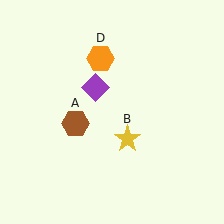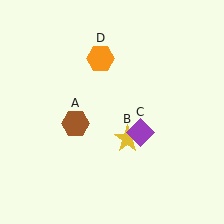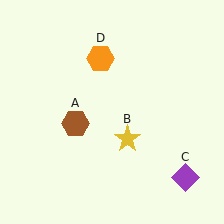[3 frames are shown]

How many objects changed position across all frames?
1 object changed position: purple diamond (object C).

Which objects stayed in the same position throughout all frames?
Brown hexagon (object A) and yellow star (object B) and orange hexagon (object D) remained stationary.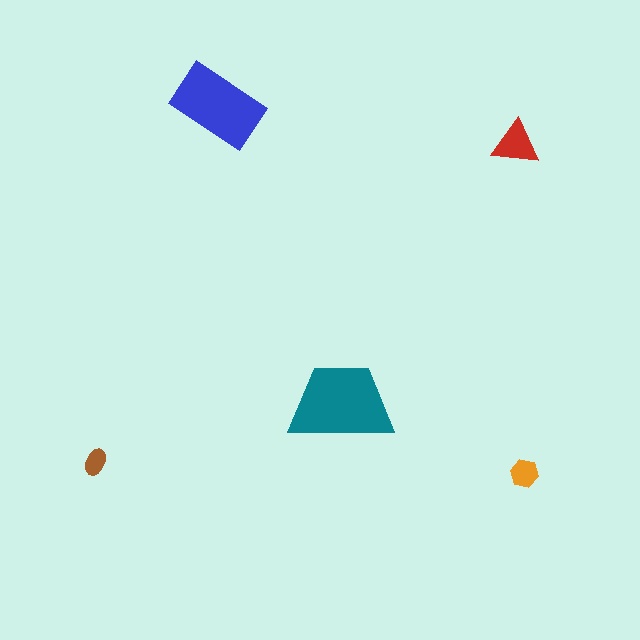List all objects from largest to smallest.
The teal trapezoid, the blue rectangle, the red triangle, the orange hexagon, the brown ellipse.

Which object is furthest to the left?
The brown ellipse is leftmost.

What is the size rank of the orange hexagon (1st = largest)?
4th.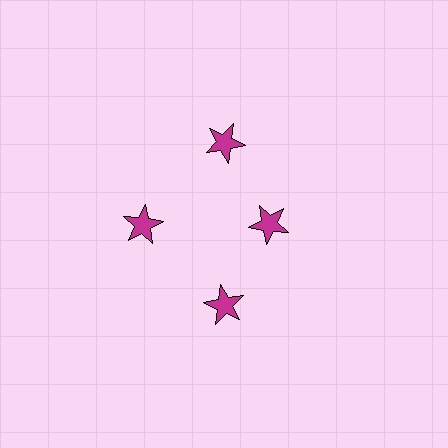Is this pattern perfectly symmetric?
No. The 4 magenta stars are arranged in a ring, but one element near the 3 o'clock position is pulled inward toward the center, breaking the 4-fold rotational symmetry.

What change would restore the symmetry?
The symmetry would be restored by moving it outward, back onto the ring so that all 4 stars sit at equal angles and equal distance from the center.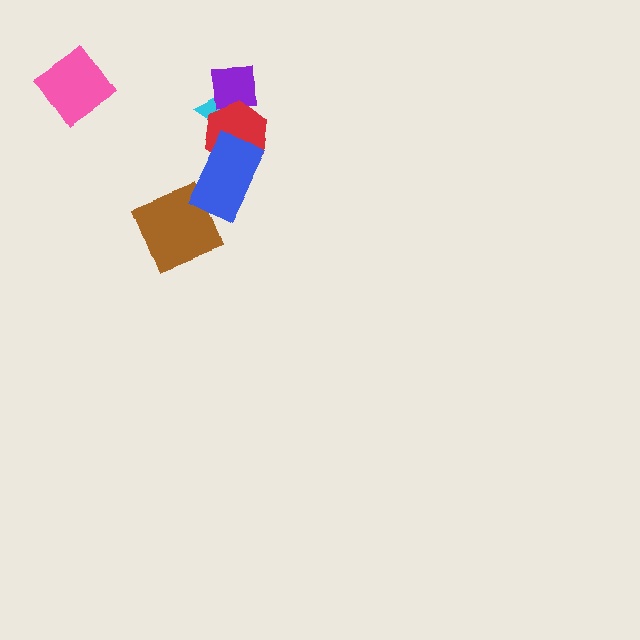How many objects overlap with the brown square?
0 objects overlap with the brown square.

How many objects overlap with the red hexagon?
3 objects overlap with the red hexagon.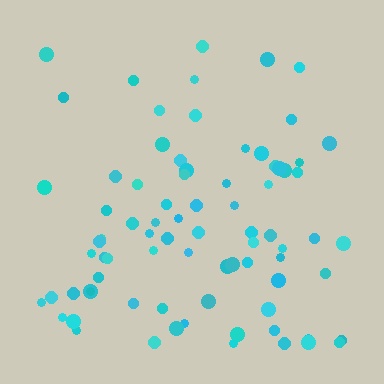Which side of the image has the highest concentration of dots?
The bottom.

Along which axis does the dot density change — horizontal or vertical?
Vertical.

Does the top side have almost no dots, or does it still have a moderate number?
Still a moderate number, just noticeably fewer than the bottom.